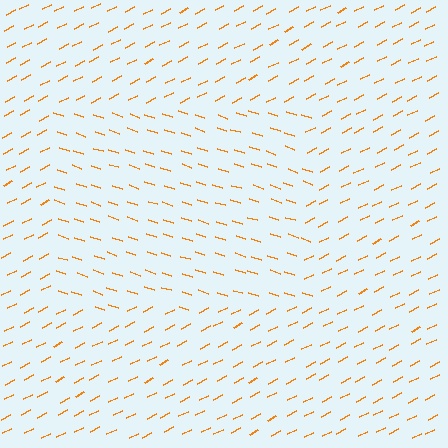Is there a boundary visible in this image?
Yes, there is a texture boundary formed by a change in line orientation.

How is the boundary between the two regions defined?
The boundary is defined purely by a change in line orientation (approximately 45 degrees difference). All lines are the same color and thickness.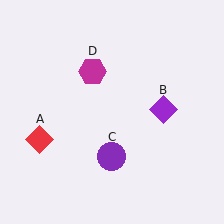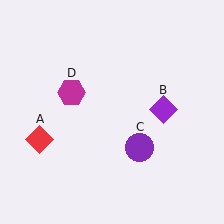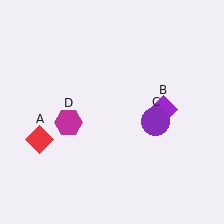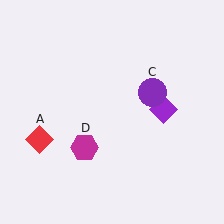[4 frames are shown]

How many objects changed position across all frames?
2 objects changed position: purple circle (object C), magenta hexagon (object D).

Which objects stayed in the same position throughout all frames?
Red diamond (object A) and purple diamond (object B) remained stationary.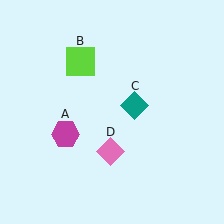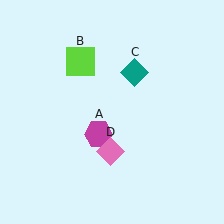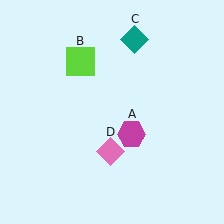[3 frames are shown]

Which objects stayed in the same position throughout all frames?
Lime square (object B) and pink diamond (object D) remained stationary.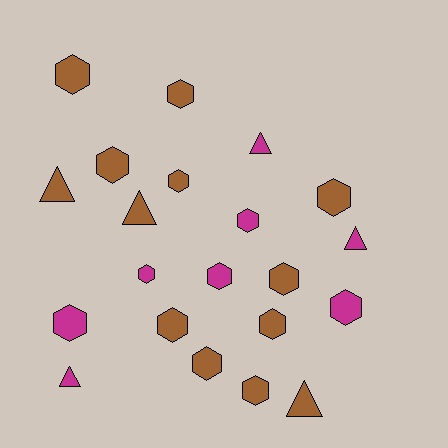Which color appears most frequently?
Brown, with 13 objects.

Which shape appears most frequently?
Hexagon, with 15 objects.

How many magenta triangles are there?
There are 3 magenta triangles.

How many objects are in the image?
There are 21 objects.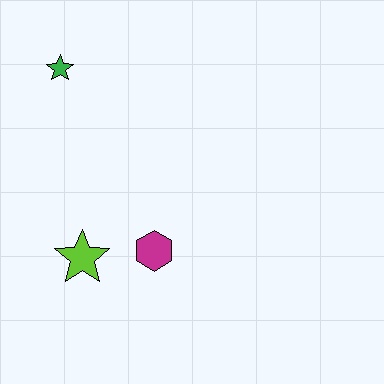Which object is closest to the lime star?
The magenta hexagon is closest to the lime star.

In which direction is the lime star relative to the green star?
The lime star is below the green star.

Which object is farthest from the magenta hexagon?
The green star is farthest from the magenta hexagon.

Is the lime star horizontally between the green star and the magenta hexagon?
Yes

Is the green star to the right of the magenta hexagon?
No